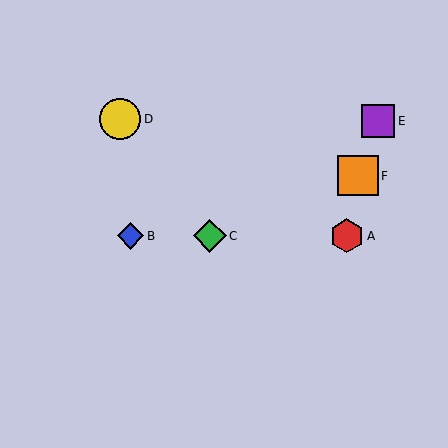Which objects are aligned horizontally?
Objects A, B, C are aligned horizontally.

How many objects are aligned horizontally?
3 objects (A, B, C) are aligned horizontally.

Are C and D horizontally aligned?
No, C is at y≈236 and D is at y≈119.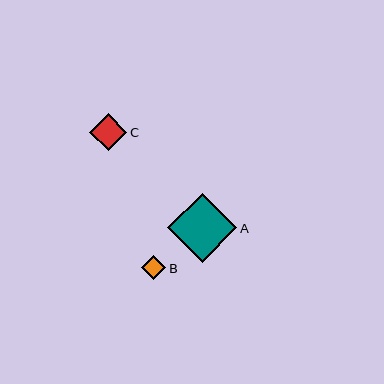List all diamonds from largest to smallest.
From largest to smallest: A, C, B.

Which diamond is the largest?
Diamond A is the largest with a size of approximately 69 pixels.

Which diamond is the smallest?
Diamond B is the smallest with a size of approximately 24 pixels.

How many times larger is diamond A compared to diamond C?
Diamond A is approximately 1.9 times the size of diamond C.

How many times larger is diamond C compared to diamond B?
Diamond C is approximately 1.5 times the size of diamond B.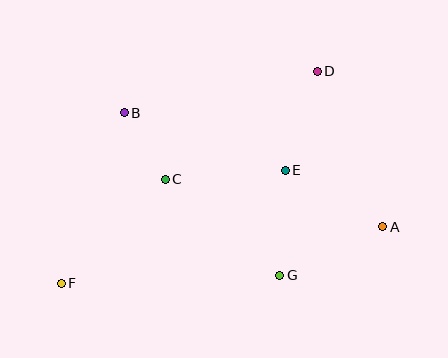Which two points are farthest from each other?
Points D and F are farthest from each other.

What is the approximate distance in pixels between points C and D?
The distance between C and D is approximately 186 pixels.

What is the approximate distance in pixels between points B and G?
The distance between B and G is approximately 225 pixels.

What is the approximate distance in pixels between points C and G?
The distance between C and G is approximately 149 pixels.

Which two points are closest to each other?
Points B and C are closest to each other.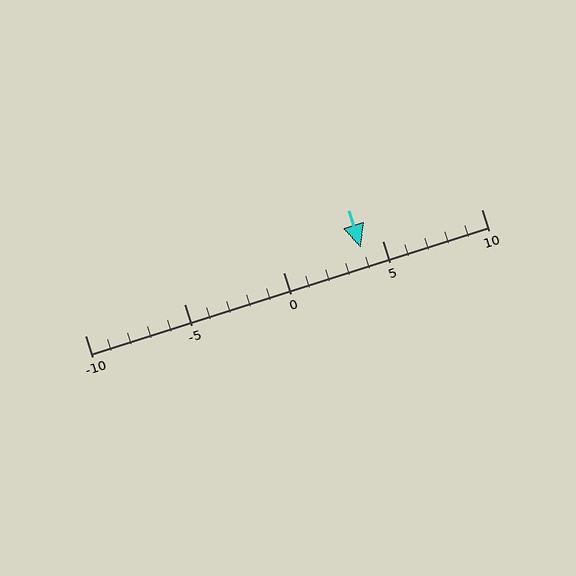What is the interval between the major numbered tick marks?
The major tick marks are spaced 5 units apart.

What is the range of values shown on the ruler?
The ruler shows values from -10 to 10.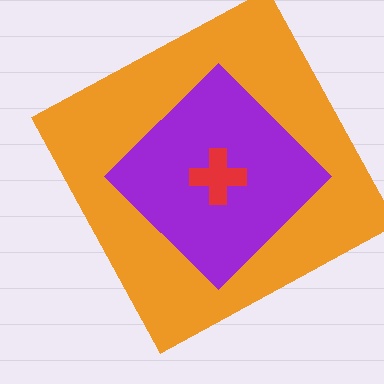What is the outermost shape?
The orange square.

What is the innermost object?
The red cross.